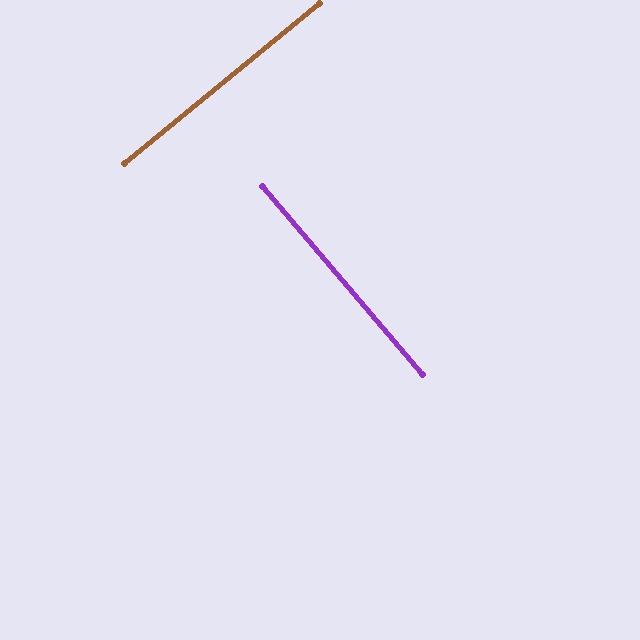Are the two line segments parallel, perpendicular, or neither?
Perpendicular — they meet at approximately 89°.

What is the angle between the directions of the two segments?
Approximately 89 degrees.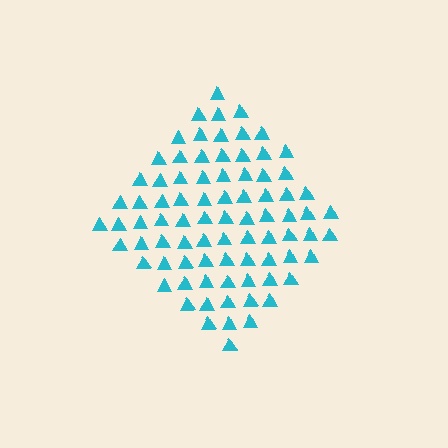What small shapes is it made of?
It is made of small triangles.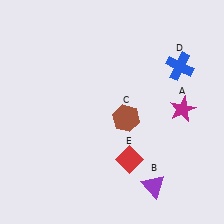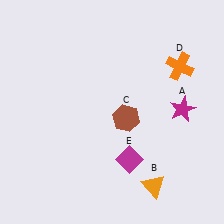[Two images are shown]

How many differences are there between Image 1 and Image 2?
There are 3 differences between the two images.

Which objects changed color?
B changed from purple to orange. D changed from blue to orange. E changed from red to magenta.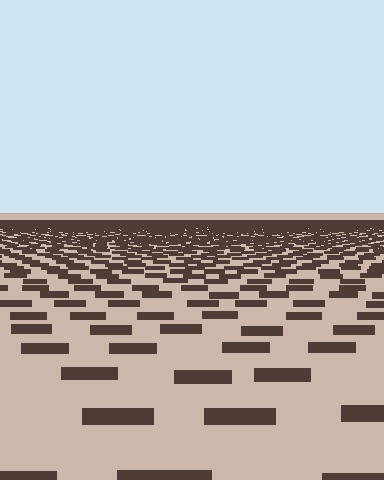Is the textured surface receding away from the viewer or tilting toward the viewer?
The surface is receding away from the viewer. Texture elements get smaller and denser toward the top.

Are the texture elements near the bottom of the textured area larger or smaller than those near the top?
Larger. Near the bottom, elements are closer to the viewer and appear at a bigger on-screen size.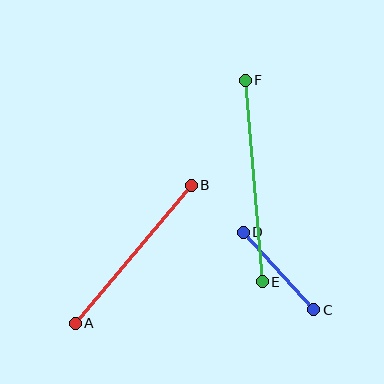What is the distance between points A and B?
The distance is approximately 180 pixels.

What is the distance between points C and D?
The distance is approximately 105 pixels.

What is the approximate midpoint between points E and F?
The midpoint is at approximately (254, 181) pixels.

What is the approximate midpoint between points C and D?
The midpoint is at approximately (279, 271) pixels.